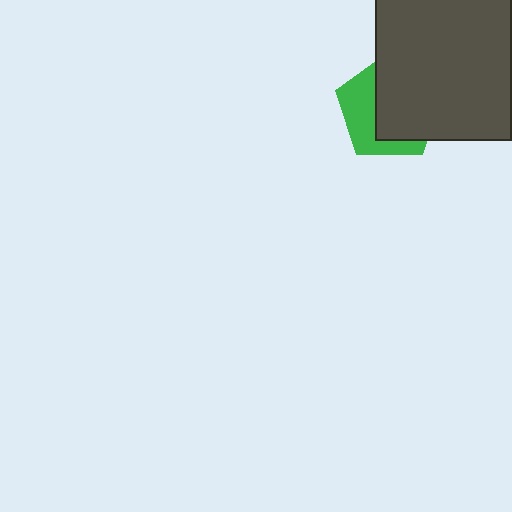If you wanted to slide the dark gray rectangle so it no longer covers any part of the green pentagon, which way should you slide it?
Slide it right — that is the most direct way to separate the two shapes.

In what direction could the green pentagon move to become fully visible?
The green pentagon could move left. That would shift it out from behind the dark gray rectangle entirely.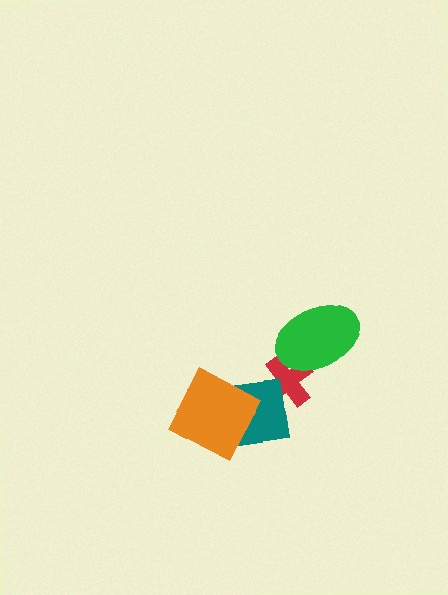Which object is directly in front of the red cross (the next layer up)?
The teal square is directly in front of the red cross.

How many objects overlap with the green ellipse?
1 object overlaps with the green ellipse.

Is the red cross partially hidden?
Yes, it is partially covered by another shape.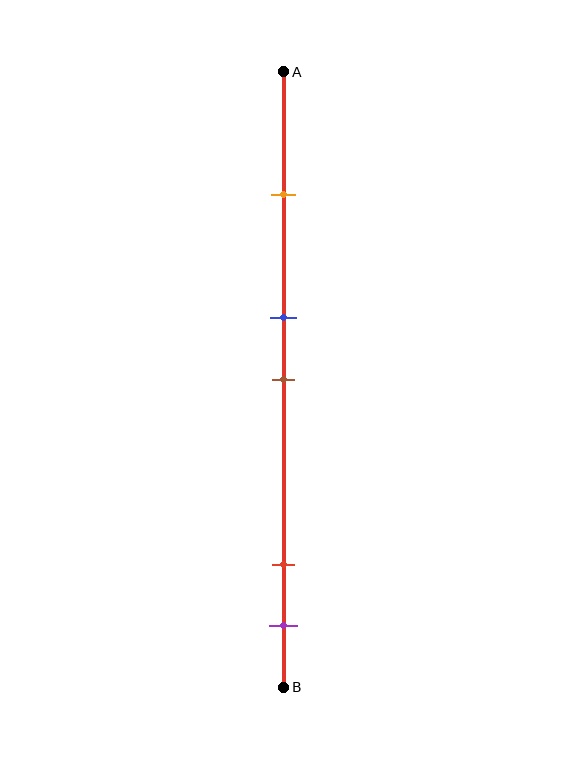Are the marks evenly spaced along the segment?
No, the marks are not evenly spaced.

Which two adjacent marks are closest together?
The blue and brown marks are the closest adjacent pair.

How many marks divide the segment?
There are 5 marks dividing the segment.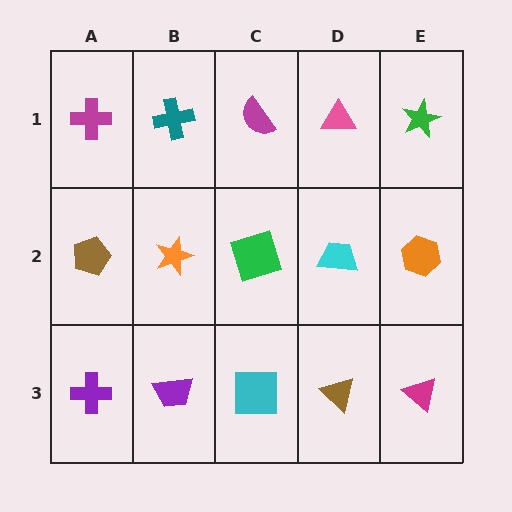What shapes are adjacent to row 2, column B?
A teal cross (row 1, column B), a purple trapezoid (row 3, column B), a brown pentagon (row 2, column A), a green square (row 2, column C).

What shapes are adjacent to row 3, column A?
A brown pentagon (row 2, column A), a purple trapezoid (row 3, column B).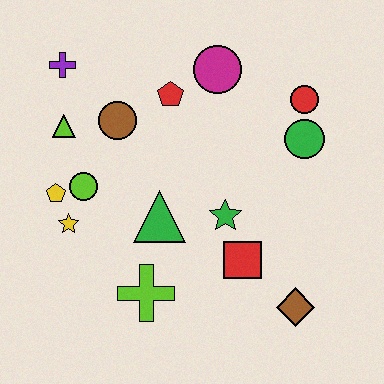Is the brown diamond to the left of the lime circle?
No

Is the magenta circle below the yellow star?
No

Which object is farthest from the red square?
The purple cross is farthest from the red square.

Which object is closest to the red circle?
The green circle is closest to the red circle.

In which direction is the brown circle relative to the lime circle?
The brown circle is above the lime circle.